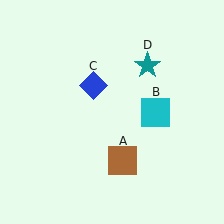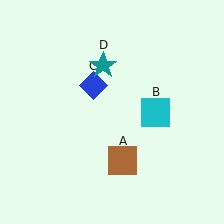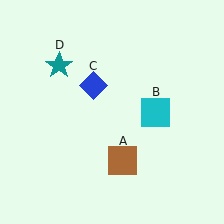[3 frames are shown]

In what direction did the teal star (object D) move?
The teal star (object D) moved left.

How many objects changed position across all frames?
1 object changed position: teal star (object D).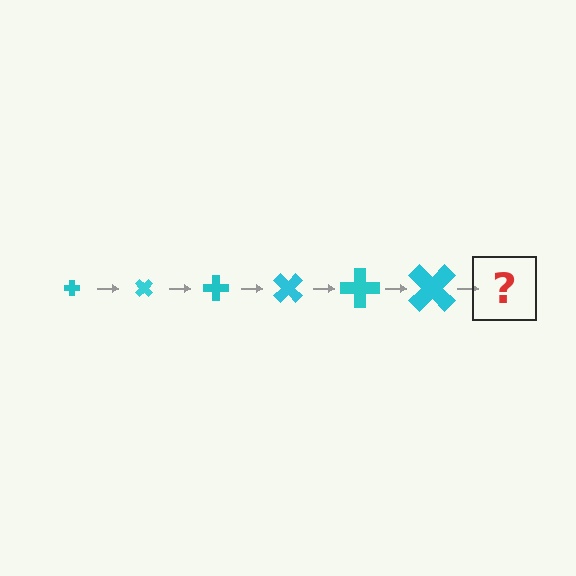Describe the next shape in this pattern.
It should be a cross, larger than the previous one and rotated 270 degrees from the start.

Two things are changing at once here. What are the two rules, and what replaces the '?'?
The two rules are that the cross grows larger each step and it rotates 45 degrees each step. The '?' should be a cross, larger than the previous one and rotated 270 degrees from the start.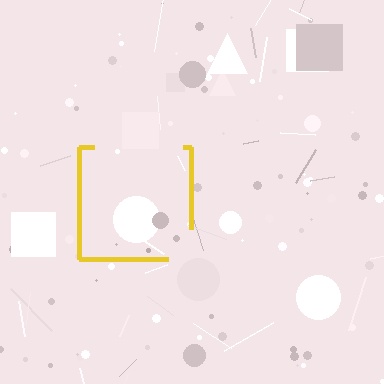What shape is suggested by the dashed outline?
The dashed outline suggests a square.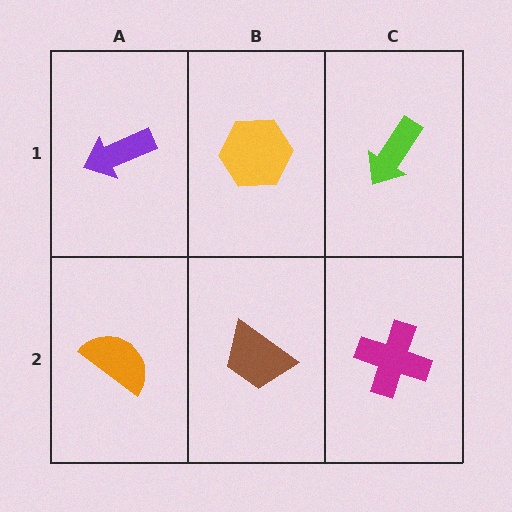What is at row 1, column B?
A yellow hexagon.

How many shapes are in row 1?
3 shapes.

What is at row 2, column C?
A magenta cross.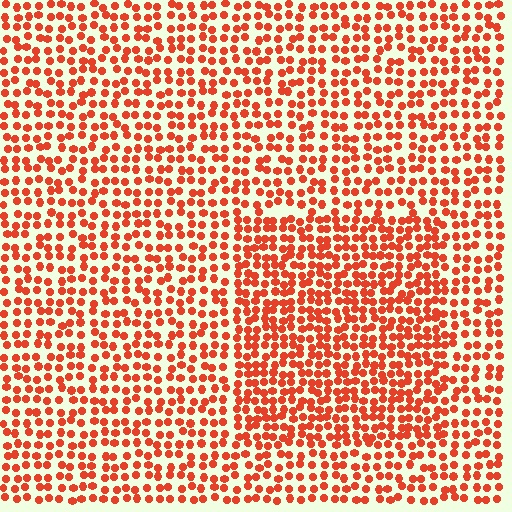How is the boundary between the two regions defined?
The boundary is defined by a change in element density (approximately 1.5x ratio). All elements are the same color, size, and shape.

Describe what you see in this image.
The image contains small red elements arranged at two different densities. A rectangle-shaped region is visible where the elements are more densely packed than the surrounding area.